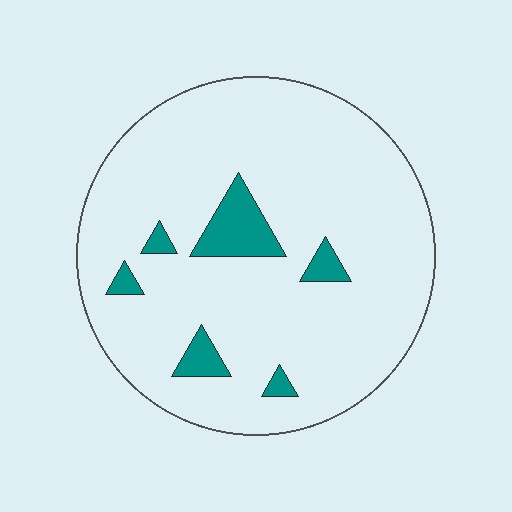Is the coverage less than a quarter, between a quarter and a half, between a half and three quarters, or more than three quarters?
Less than a quarter.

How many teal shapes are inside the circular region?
6.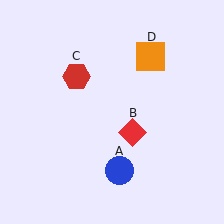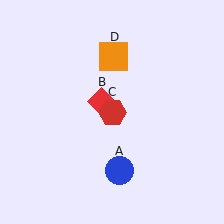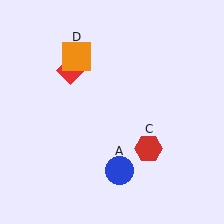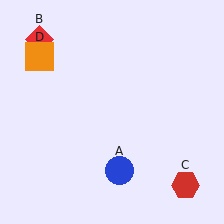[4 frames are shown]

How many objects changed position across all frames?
3 objects changed position: red diamond (object B), red hexagon (object C), orange square (object D).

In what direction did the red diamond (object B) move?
The red diamond (object B) moved up and to the left.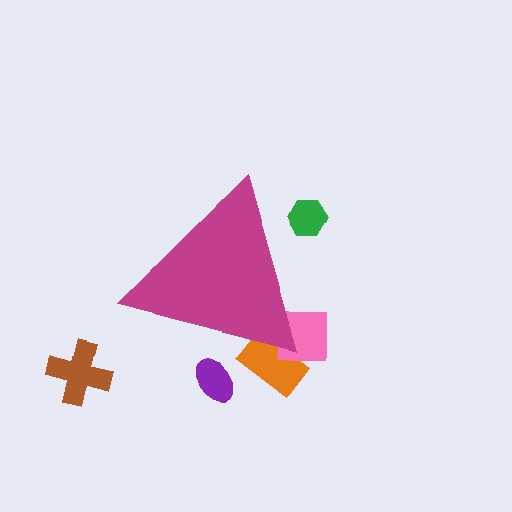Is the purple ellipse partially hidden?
Yes, the purple ellipse is partially hidden behind the magenta triangle.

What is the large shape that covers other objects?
A magenta triangle.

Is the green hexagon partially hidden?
Yes, the green hexagon is partially hidden behind the magenta triangle.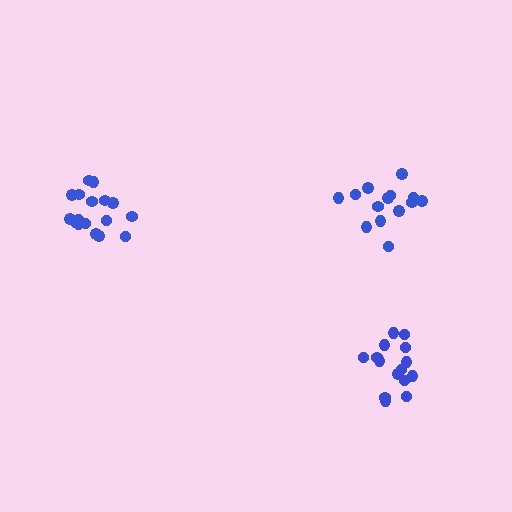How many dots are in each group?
Group 1: 17 dots, Group 2: 14 dots, Group 3: 15 dots (46 total).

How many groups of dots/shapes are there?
There are 3 groups.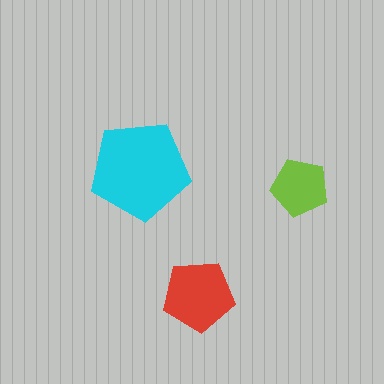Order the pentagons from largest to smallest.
the cyan one, the red one, the lime one.